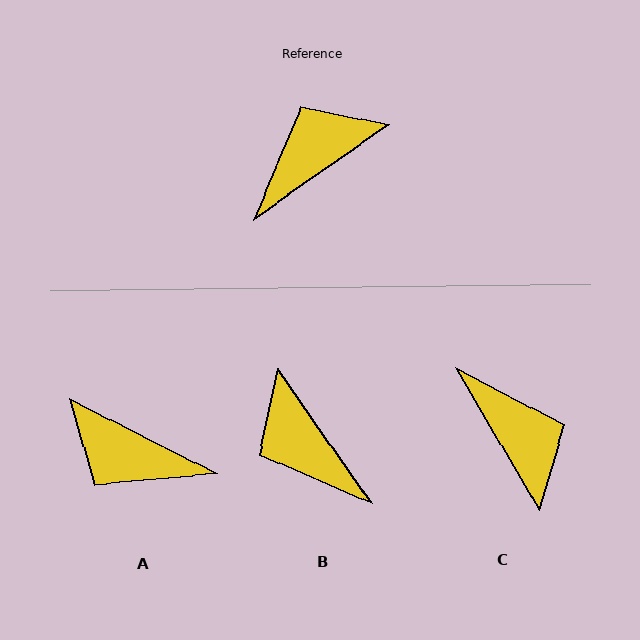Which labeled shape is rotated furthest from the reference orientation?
A, about 118 degrees away.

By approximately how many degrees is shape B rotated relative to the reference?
Approximately 90 degrees counter-clockwise.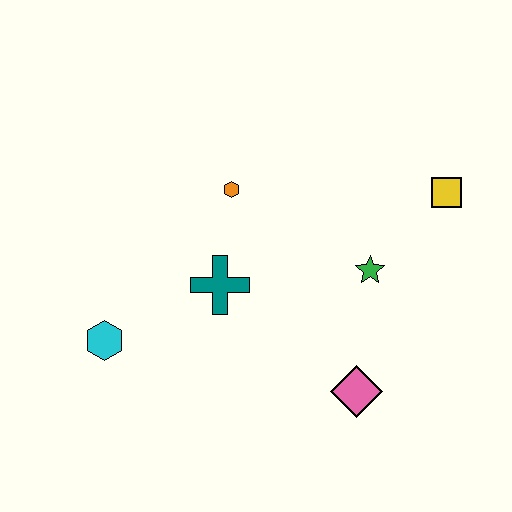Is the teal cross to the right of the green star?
No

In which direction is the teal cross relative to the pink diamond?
The teal cross is to the left of the pink diamond.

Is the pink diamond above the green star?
No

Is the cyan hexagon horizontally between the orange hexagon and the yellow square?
No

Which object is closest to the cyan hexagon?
The teal cross is closest to the cyan hexagon.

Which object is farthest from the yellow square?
The cyan hexagon is farthest from the yellow square.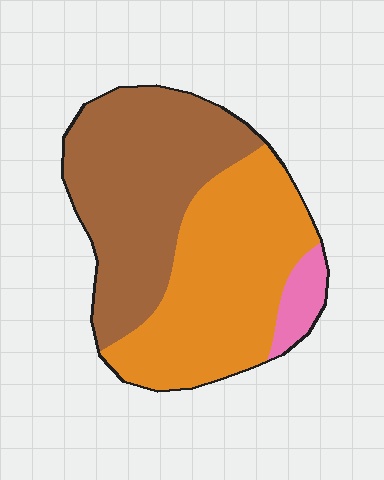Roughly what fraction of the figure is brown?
Brown covers 47% of the figure.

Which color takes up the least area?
Pink, at roughly 5%.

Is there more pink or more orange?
Orange.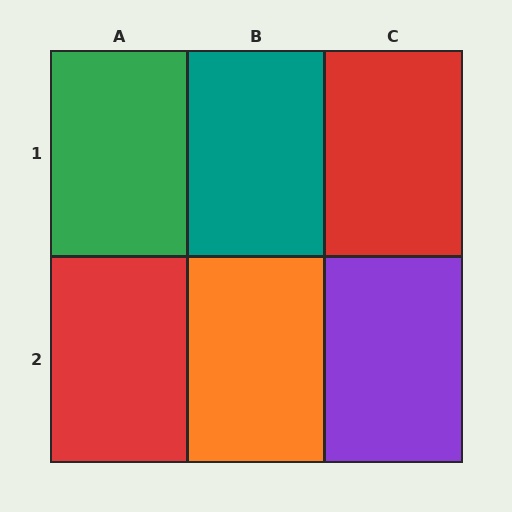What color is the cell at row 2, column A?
Red.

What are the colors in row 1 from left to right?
Green, teal, red.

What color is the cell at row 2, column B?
Orange.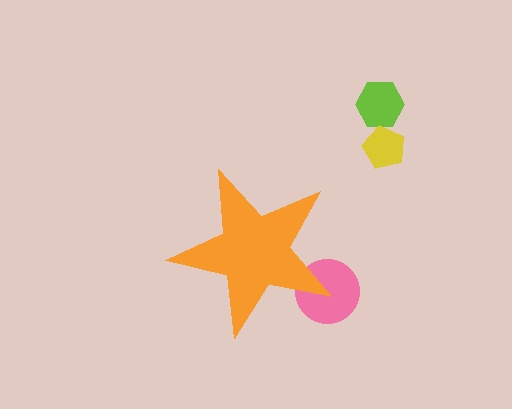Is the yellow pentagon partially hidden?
No, the yellow pentagon is fully visible.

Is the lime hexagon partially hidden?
No, the lime hexagon is fully visible.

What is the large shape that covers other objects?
An orange star.